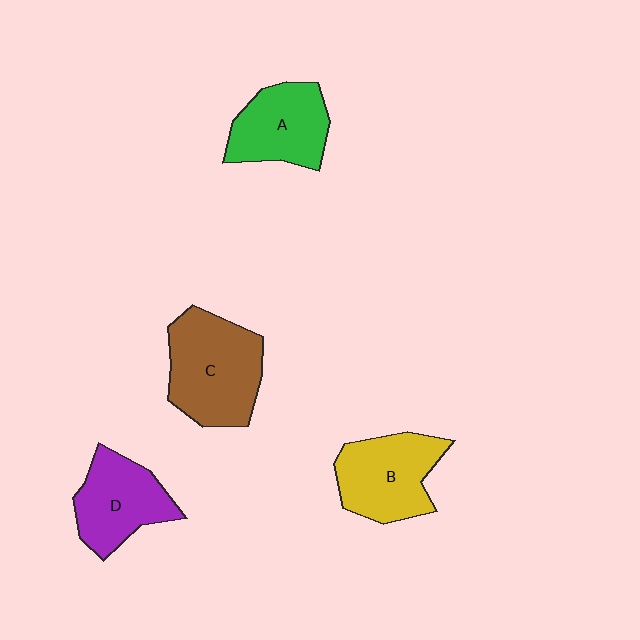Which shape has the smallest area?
Shape A (green).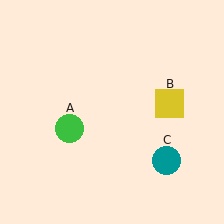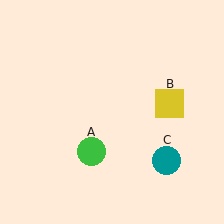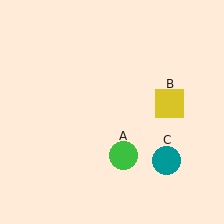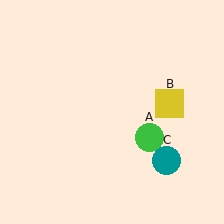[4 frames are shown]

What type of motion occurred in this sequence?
The green circle (object A) rotated counterclockwise around the center of the scene.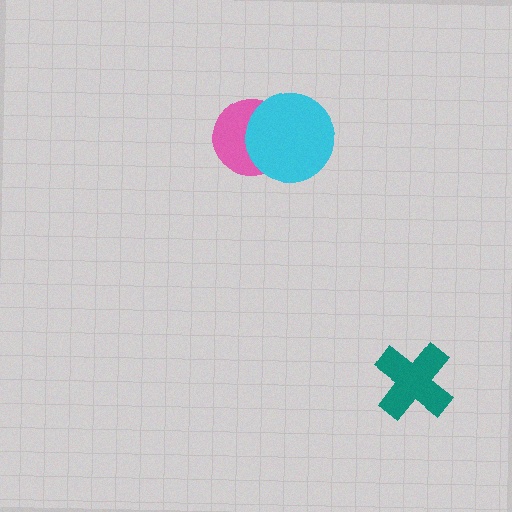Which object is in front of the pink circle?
The cyan circle is in front of the pink circle.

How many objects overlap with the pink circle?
1 object overlaps with the pink circle.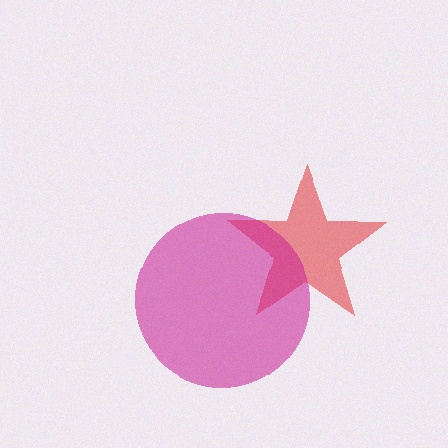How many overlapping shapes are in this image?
There are 2 overlapping shapes in the image.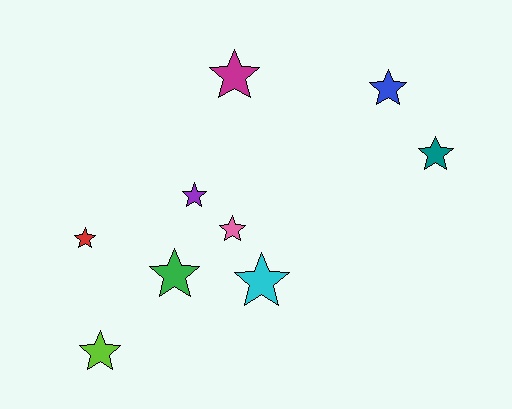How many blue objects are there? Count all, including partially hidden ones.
There is 1 blue object.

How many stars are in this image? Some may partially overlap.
There are 9 stars.